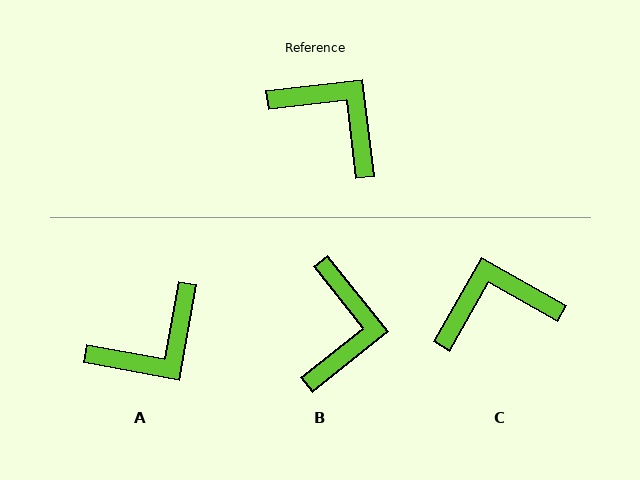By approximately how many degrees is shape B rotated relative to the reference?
Approximately 58 degrees clockwise.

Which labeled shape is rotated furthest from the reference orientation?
A, about 107 degrees away.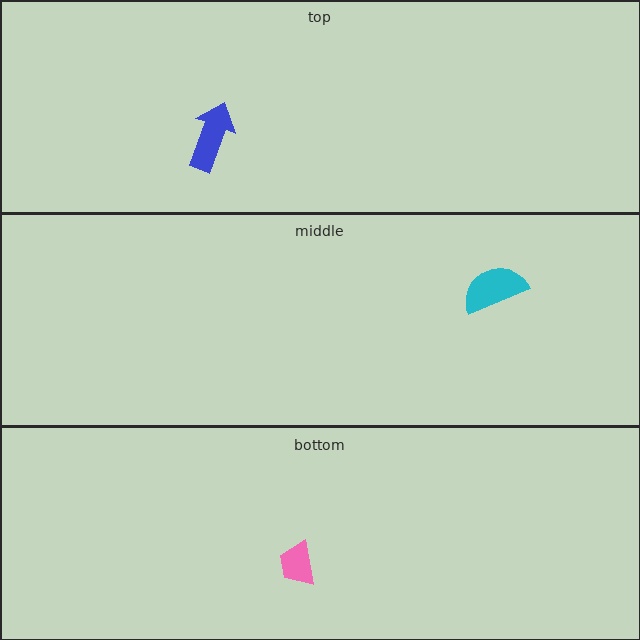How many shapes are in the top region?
1.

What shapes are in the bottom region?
The pink trapezoid.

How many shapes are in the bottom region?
1.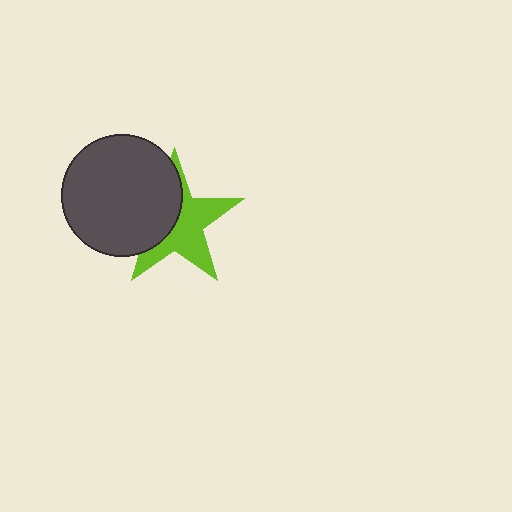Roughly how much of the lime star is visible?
About half of it is visible (roughly 56%).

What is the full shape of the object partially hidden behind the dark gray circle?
The partially hidden object is a lime star.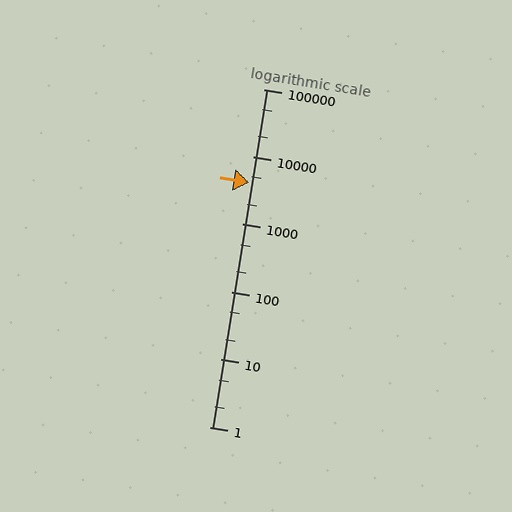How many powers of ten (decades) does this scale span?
The scale spans 5 decades, from 1 to 100000.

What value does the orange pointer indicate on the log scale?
The pointer indicates approximately 4200.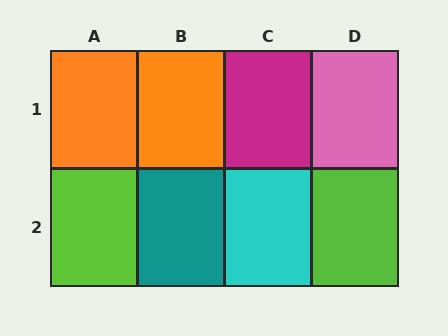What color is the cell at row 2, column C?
Cyan.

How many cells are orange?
2 cells are orange.